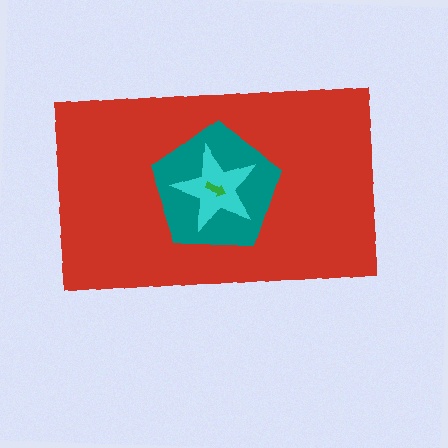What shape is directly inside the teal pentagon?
The cyan star.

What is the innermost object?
The green arrow.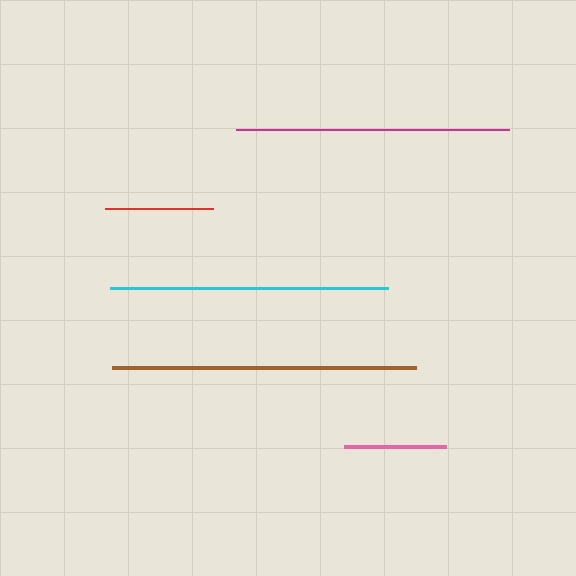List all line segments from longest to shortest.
From longest to shortest: brown, cyan, magenta, red, pink.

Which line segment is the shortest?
The pink line is the shortest at approximately 102 pixels.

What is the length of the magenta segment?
The magenta segment is approximately 273 pixels long.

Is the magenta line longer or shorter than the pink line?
The magenta line is longer than the pink line.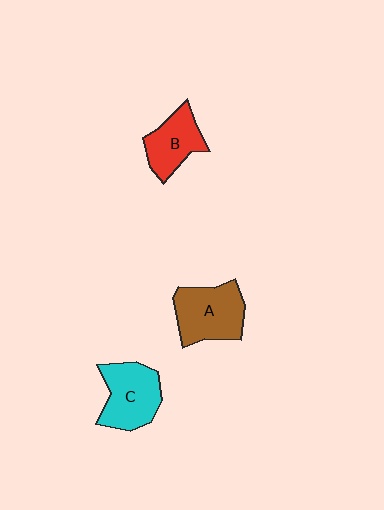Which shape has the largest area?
Shape A (brown).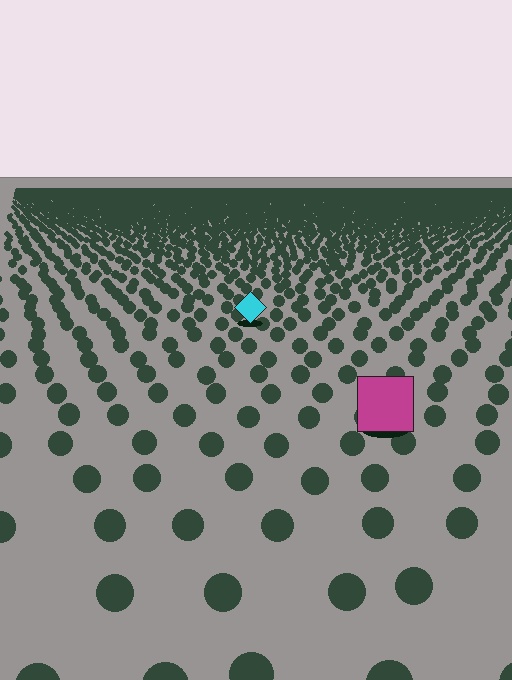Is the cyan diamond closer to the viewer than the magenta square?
No. The magenta square is closer — you can tell from the texture gradient: the ground texture is coarser near it.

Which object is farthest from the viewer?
The cyan diamond is farthest from the viewer. It appears smaller and the ground texture around it is denser.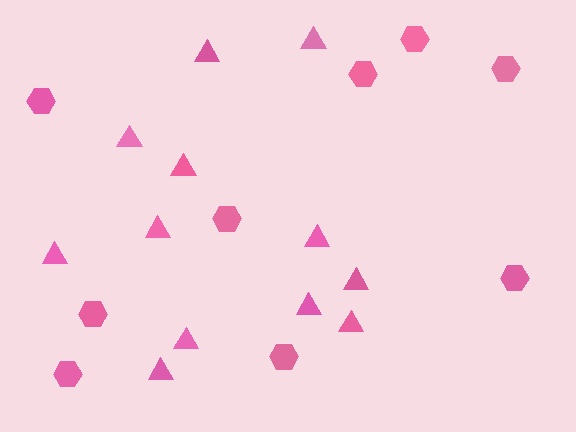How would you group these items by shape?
There are 2 groups: one group of hexagons (9) and one group of triangles (12).